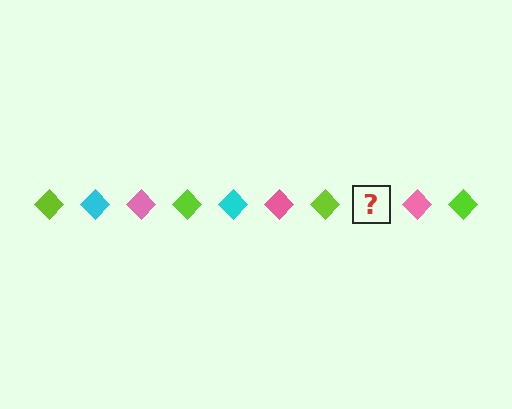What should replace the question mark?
The question mark should be replaced with a cyan diamond.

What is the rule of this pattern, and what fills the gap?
The rule is that the pattern cycles through lime, cyan, pink diamonds. The gap should be filled with a cyan diamond.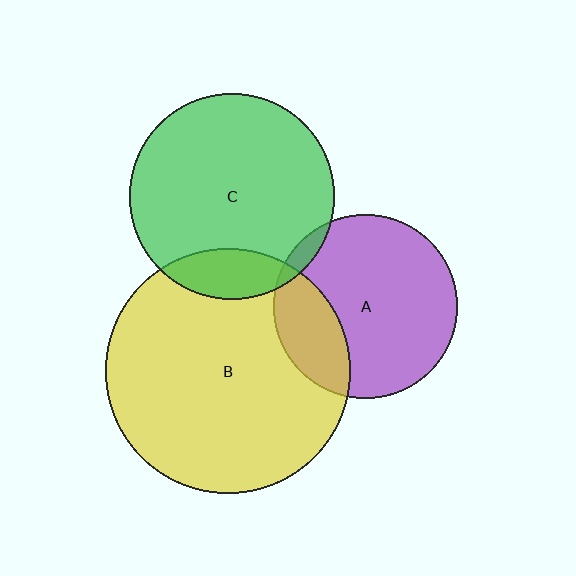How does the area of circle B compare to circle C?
Approximately 1.4 times.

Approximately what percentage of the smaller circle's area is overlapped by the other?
Approximately 15%.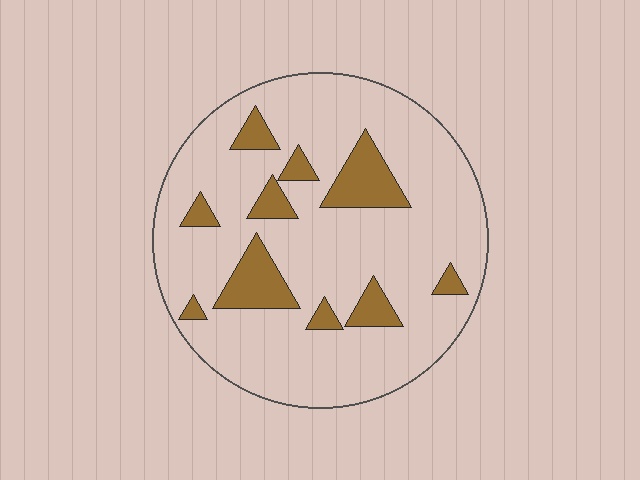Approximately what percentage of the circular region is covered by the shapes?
Approximately 15%.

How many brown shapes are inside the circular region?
10.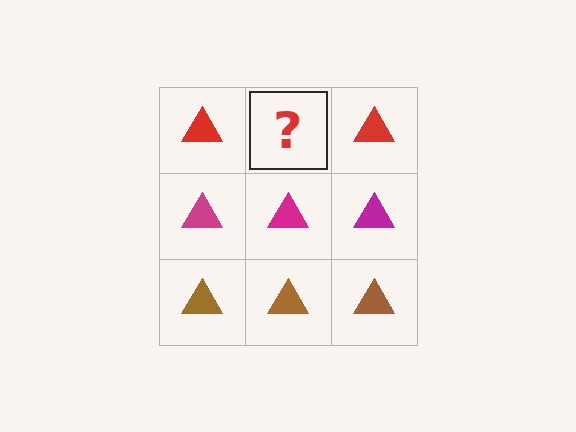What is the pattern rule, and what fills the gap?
The rule is that each row has a consistent color. The gap should be filled with a red triangle.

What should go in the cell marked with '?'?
The missing cell should contain a red triangle.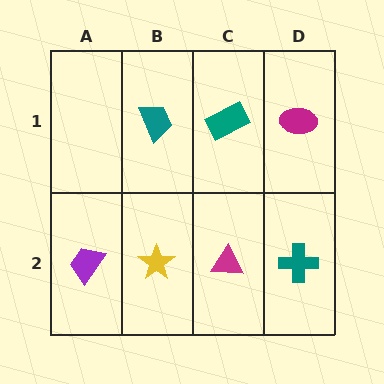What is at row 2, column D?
A teal cross.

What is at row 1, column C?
A teal rectangle.